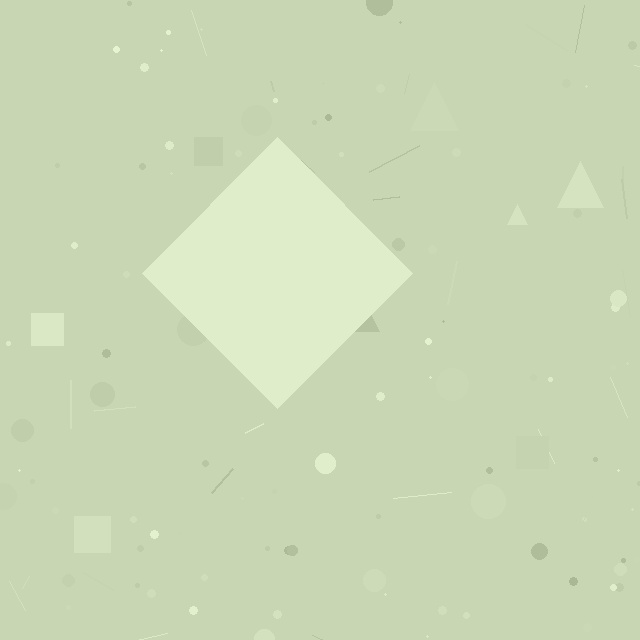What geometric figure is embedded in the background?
A diamond is embedded in the background.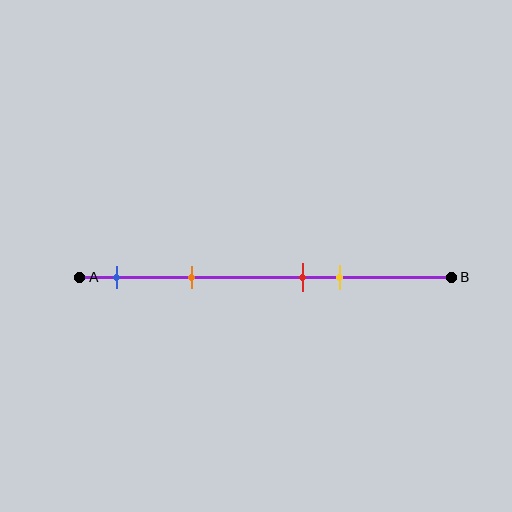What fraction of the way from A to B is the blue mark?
The blue mark is approximately 10% (0.1) of the way from A to B.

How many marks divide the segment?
There are 4 marks dividing the segment.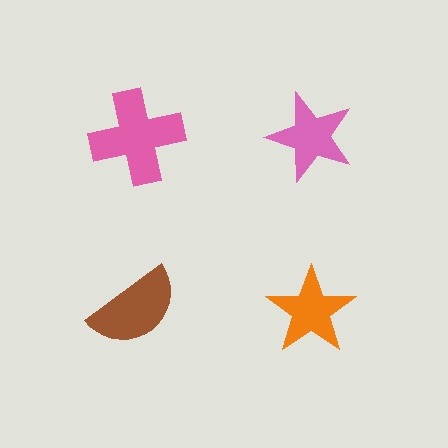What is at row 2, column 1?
A brown semicircle.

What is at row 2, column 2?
An orange star.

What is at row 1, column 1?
A pink cross.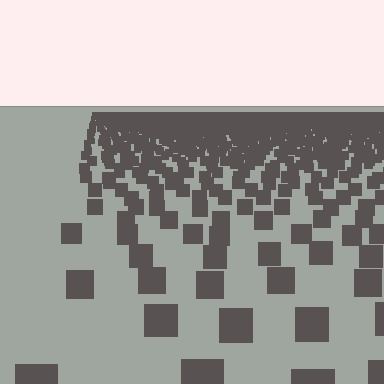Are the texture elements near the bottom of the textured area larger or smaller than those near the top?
Larger. Near the bottom, elements are closer to the viewer and appear at a bigger on-screen size.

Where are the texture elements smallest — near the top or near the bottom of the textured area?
Near the top.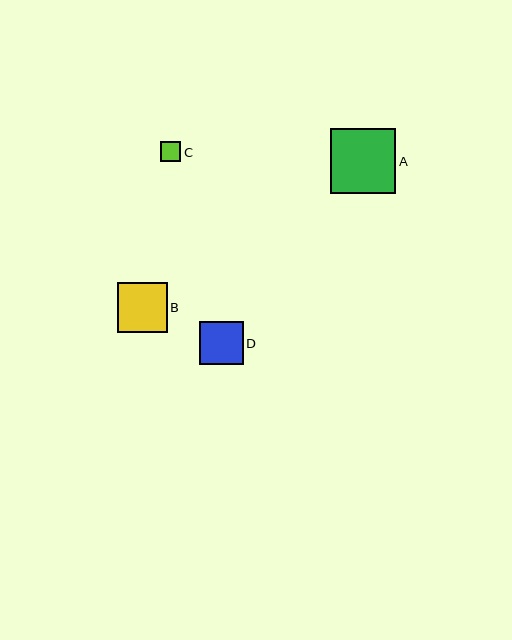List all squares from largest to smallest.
From largest to smallest: A, B, D, C.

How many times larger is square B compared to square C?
Square B is approximately 2.4 times the size of square C.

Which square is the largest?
Square A is the largest with a size of approximately 65 pixels.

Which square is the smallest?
Square C is the smallest with a size of approximately 20 pixels.